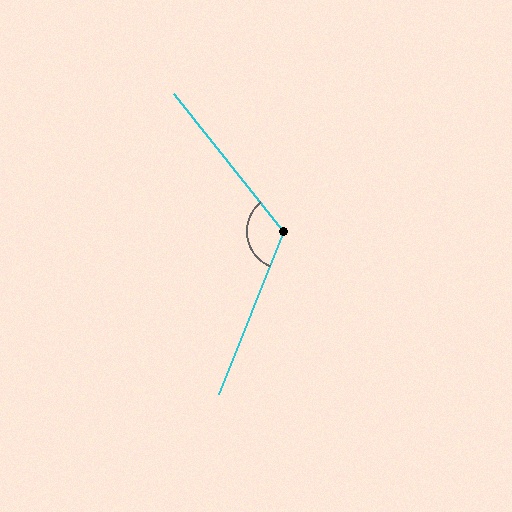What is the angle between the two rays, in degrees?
Approximately 120 degrees.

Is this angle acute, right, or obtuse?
It is obtuse.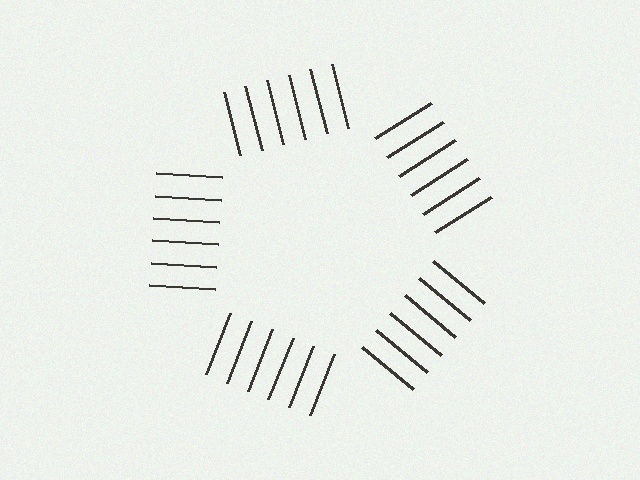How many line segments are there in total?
30 — 6 along each of the 5 edges.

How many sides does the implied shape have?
5 sides — the line-ends trace a pentagon.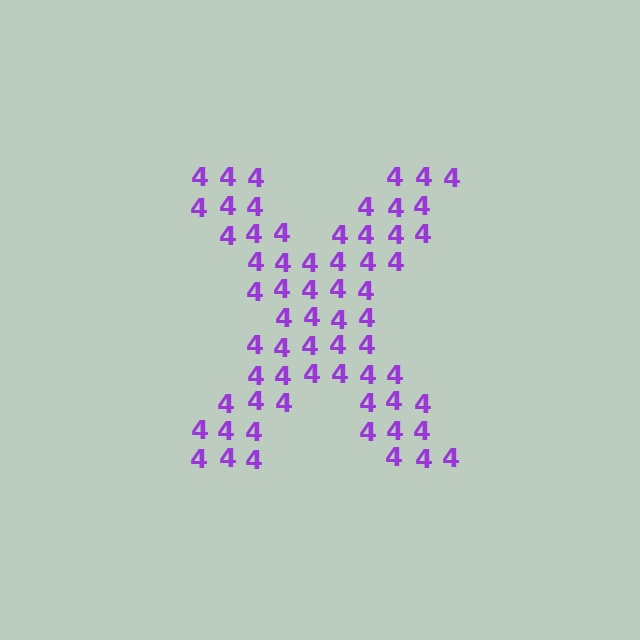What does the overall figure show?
The overall figure shows the letter X.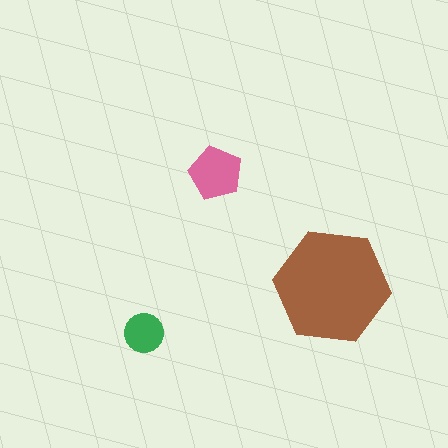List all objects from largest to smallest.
The brown hexagon, the pink pentagon, the green circle.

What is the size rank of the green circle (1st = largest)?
3rd.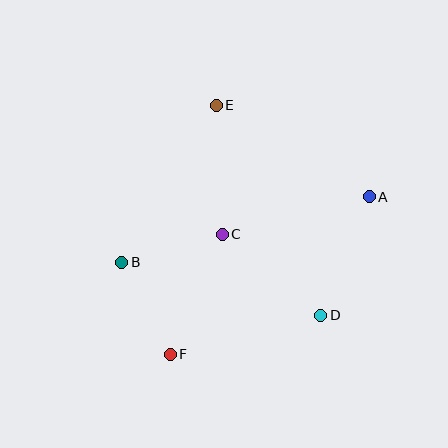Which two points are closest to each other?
Points B and F are closest to each other.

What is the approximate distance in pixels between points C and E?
The distance between C and E is approximately 129 pixels.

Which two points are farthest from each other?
Points A and B are farthest from each other.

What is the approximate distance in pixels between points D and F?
The distance between D and F is approximately 155 pixels.